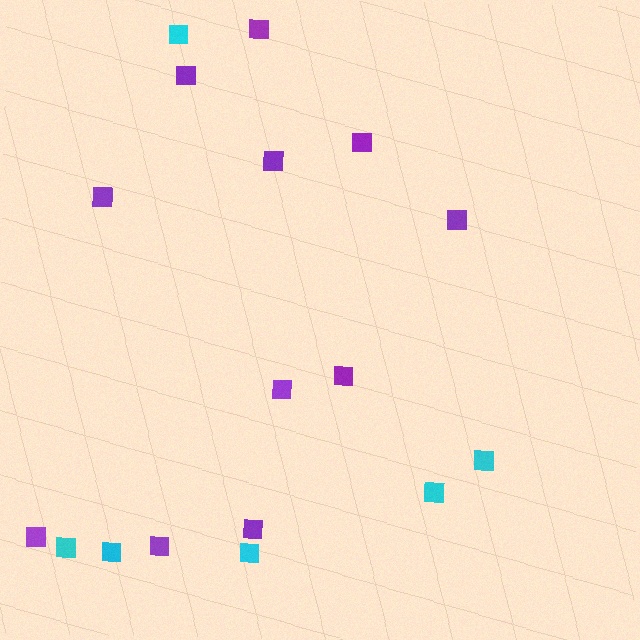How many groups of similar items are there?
There are 2 groups: one group of cyan squares (6) and one group of purple squares (11).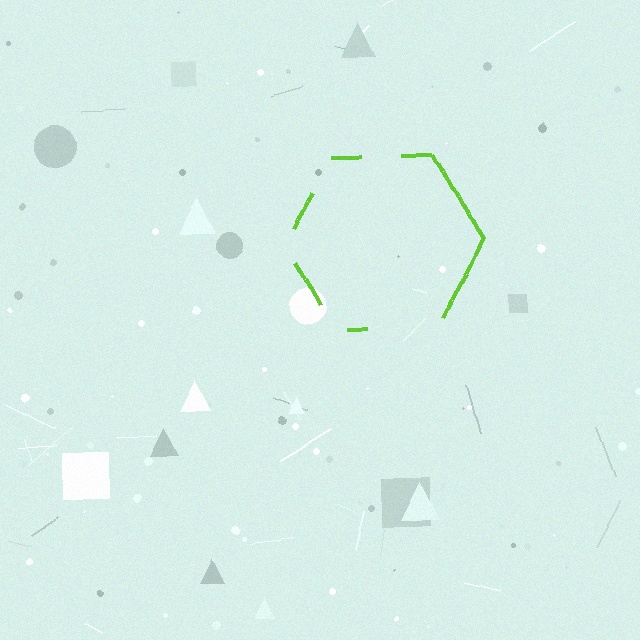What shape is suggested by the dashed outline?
The dashed outline suggests a hexagon.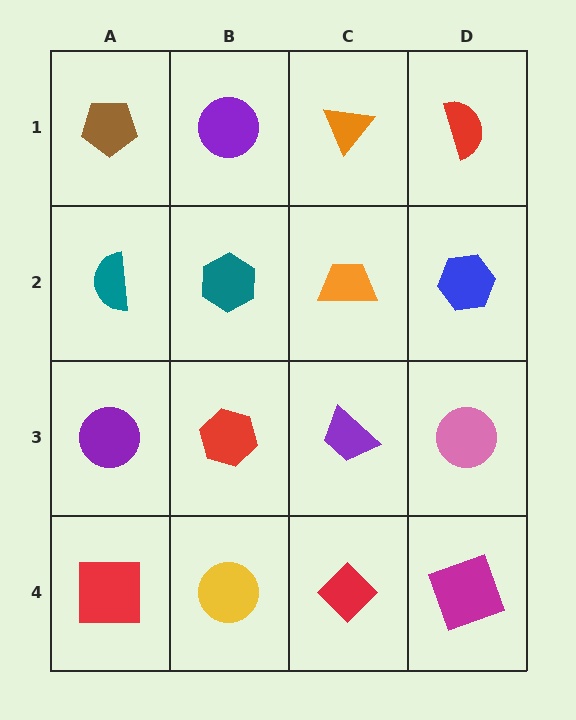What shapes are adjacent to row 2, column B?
A purple circle (row 1, column B), a red hexagon (row 3, column B), a teal semicircle (row 2, column A), an orange trapezoid (row 2, column C).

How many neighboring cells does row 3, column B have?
4.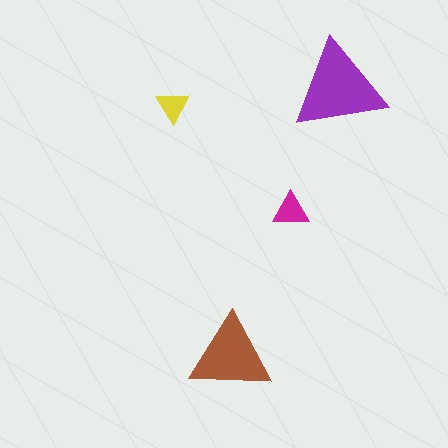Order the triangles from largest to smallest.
the purple one, the brown one, the magenta one, the yellow one.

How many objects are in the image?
There are 4 objects in the image.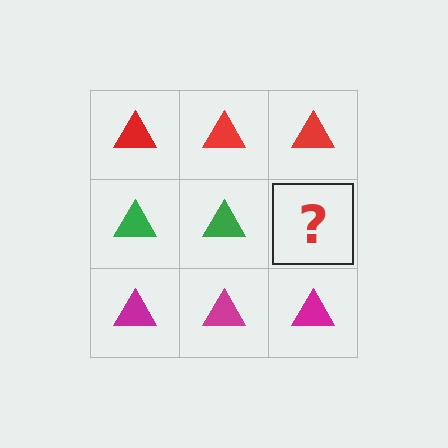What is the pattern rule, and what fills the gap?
The rule is that each row has a consistent color. The gap should be filled with a green triangle.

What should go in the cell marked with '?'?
The missing cell should contain a green triangle.